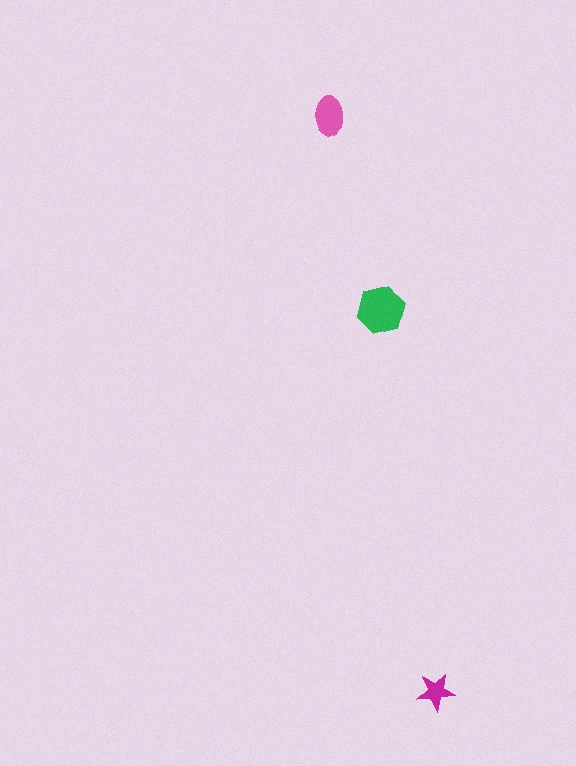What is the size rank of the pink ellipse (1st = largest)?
2nd.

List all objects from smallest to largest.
The magenta star, the pink ellipse, the green hexagon.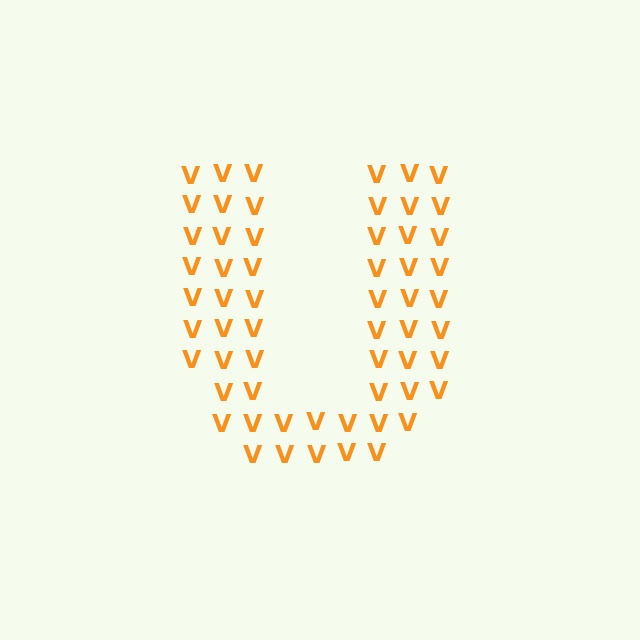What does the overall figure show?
The overall figure shows the letter U.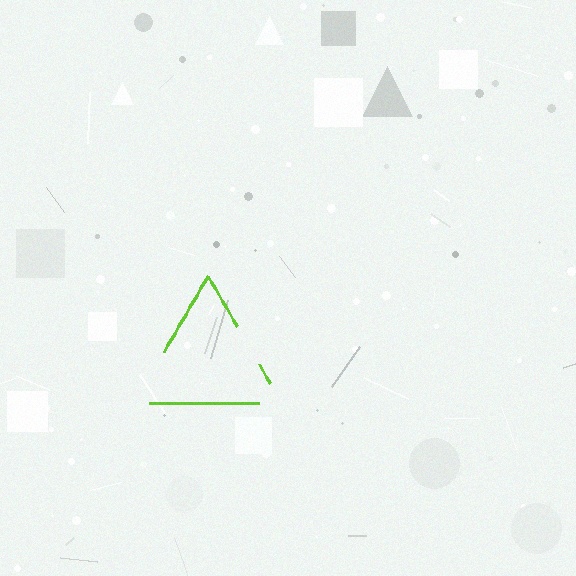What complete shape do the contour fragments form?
The contour fragments form a triangle.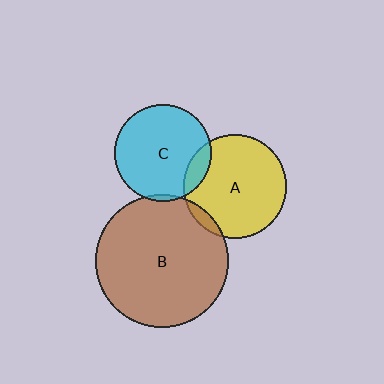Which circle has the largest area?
Circle B (brown).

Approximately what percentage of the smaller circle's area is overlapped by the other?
Approximately 5%.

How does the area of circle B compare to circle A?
Approximately 1.7 times.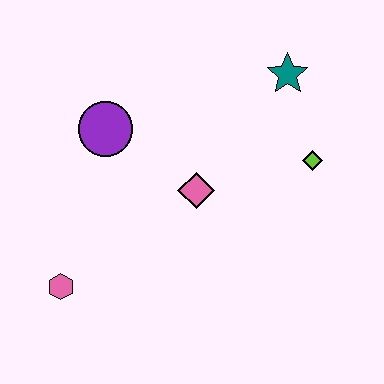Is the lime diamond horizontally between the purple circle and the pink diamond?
No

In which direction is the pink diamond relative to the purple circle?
The pink diamond is to the right of the purple circle.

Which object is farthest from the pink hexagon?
The teal star is farthest from the pink hexagon.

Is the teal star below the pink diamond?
No